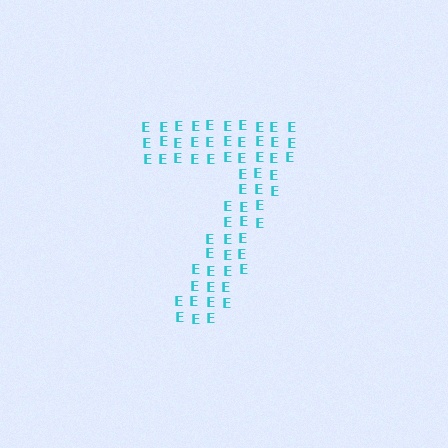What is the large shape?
The large shape is the digit 7.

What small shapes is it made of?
It is made of small letter E's.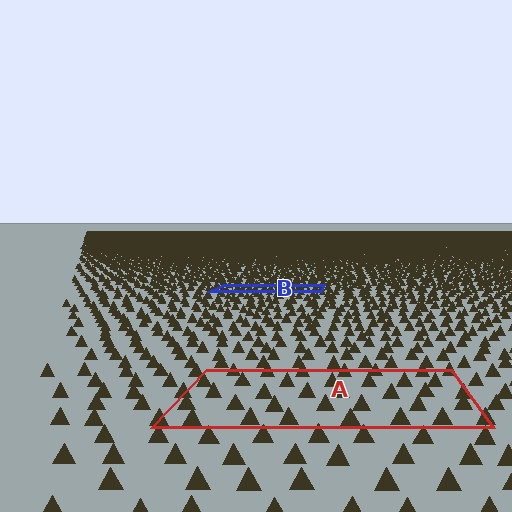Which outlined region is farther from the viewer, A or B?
Region B is farther from the viewer — the texture elements inside it appear smaller and more densely packed.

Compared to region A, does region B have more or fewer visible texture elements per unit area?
Region B has more texture elements per unit area — they are packed more densely because it is farther away.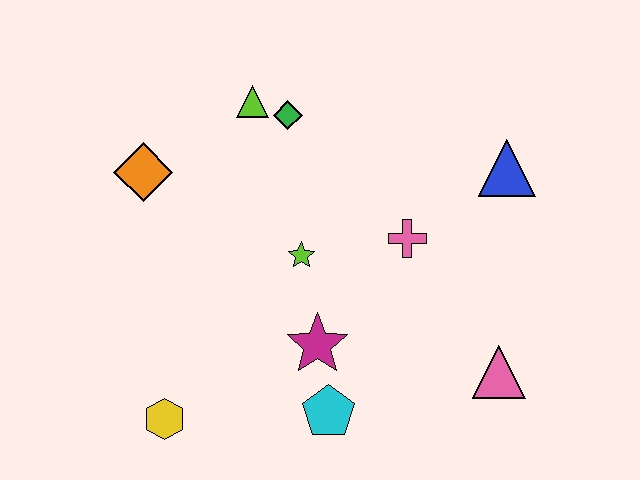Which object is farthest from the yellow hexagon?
The blue triangle is farthest from the yellow hexagon.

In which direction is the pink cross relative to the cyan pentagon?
The pink cross is above the cyan pentagon.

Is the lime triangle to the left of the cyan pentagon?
Yes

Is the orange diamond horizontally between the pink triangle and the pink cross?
No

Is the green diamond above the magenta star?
Yes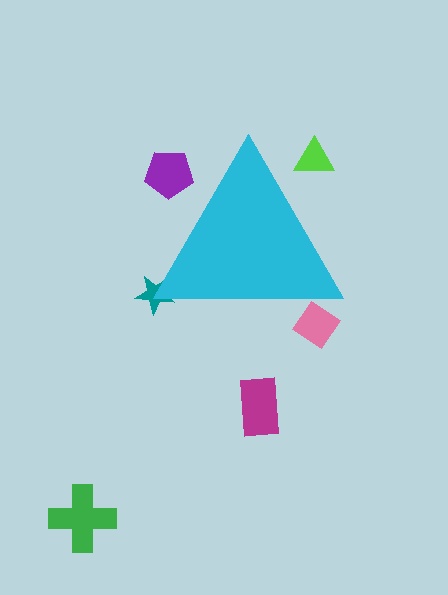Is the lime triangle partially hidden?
Yes, the lime triangle is partially hidden behind the cyan triangle.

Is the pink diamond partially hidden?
Yes, the pink diamond is partially hidden behind the cyan triangle.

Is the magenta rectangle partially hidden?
No, the magenta rectangle is fully visible.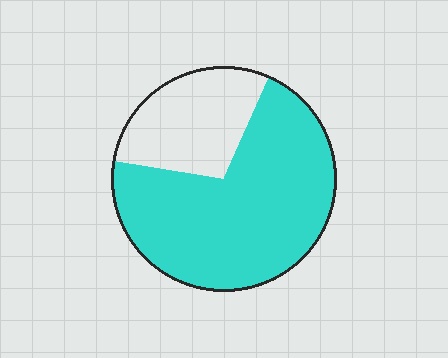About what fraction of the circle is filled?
About three quarters (3/4).